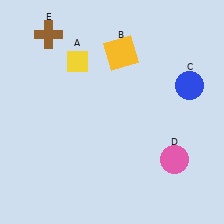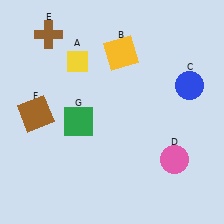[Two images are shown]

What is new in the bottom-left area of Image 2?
A brown square (F) was added in the bottom-left area of Image 2.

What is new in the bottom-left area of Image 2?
A green square (G) was added in the bottom-left area of Image 2.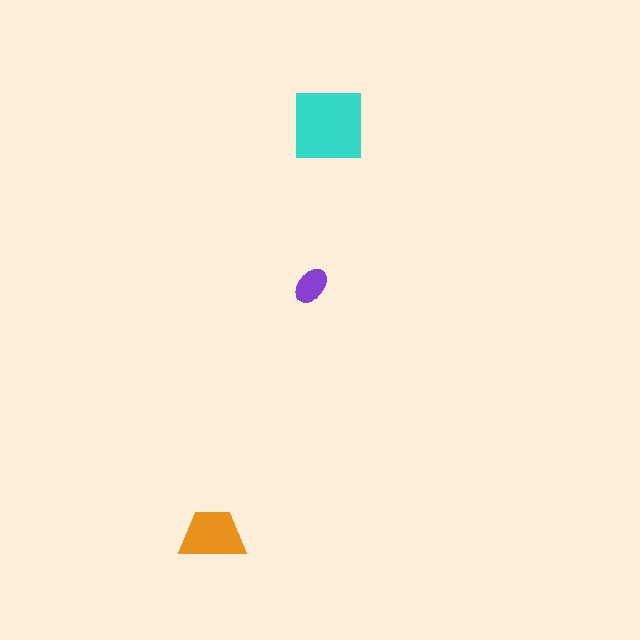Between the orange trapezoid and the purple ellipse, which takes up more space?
The orange trapezoid.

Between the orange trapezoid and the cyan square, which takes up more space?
The cyan square.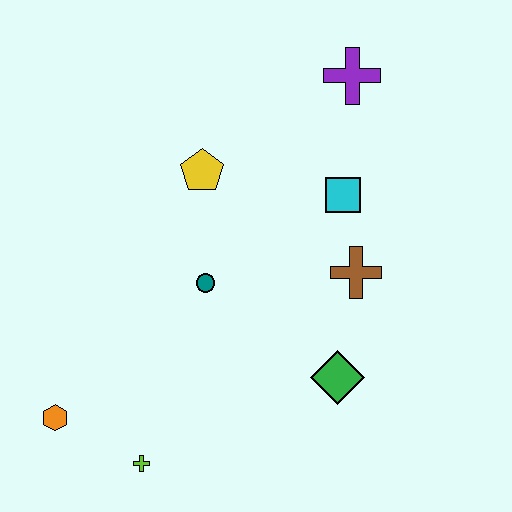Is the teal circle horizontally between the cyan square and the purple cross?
No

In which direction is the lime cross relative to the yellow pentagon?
The lime cross is below the yellow pentagon.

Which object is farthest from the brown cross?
The orange hexagon is farthest from the brown cross.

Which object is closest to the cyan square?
The brown cross is closest to the cyan square.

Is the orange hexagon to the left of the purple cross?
Yes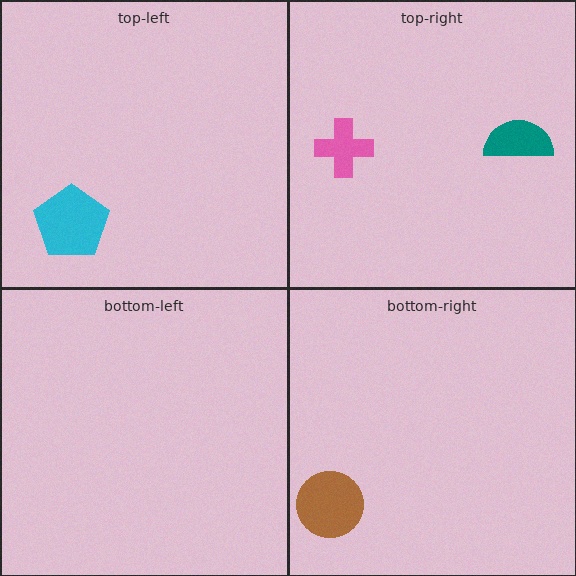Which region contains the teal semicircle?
The top-right region.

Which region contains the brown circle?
The bottom-right region.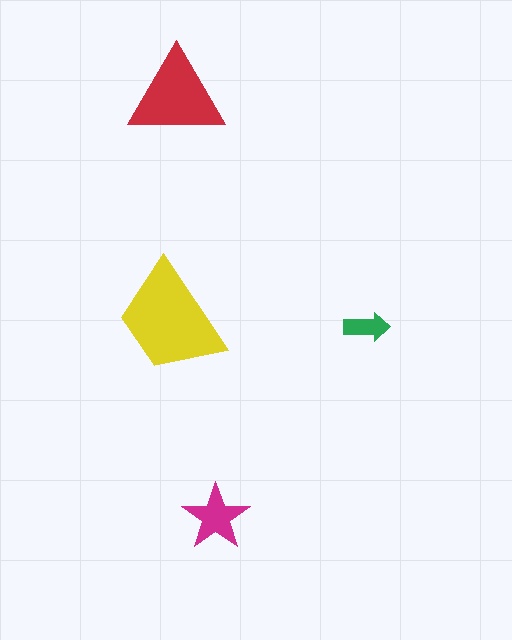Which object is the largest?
The yellow trapezoid.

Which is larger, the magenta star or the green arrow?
The magenta star.